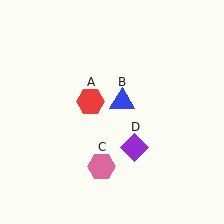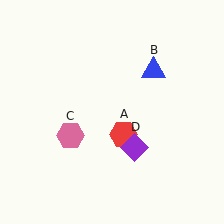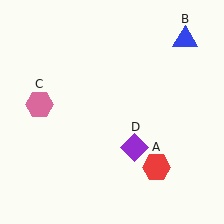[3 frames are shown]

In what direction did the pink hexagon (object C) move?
The pink hexagon (object C) moved up and to the left.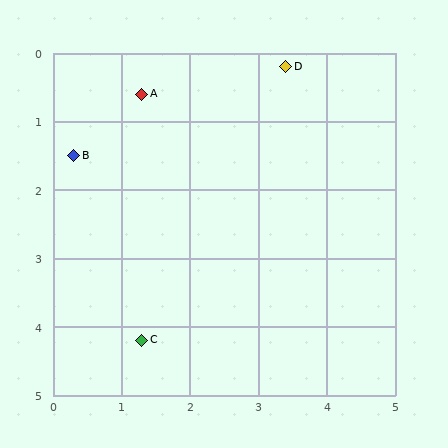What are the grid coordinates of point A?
Point A is at approximately (1.3, 0.6).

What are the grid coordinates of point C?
Point C is at approximately (1.3, 4.2).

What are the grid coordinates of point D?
Point D is at approximately (3.4, 0.2).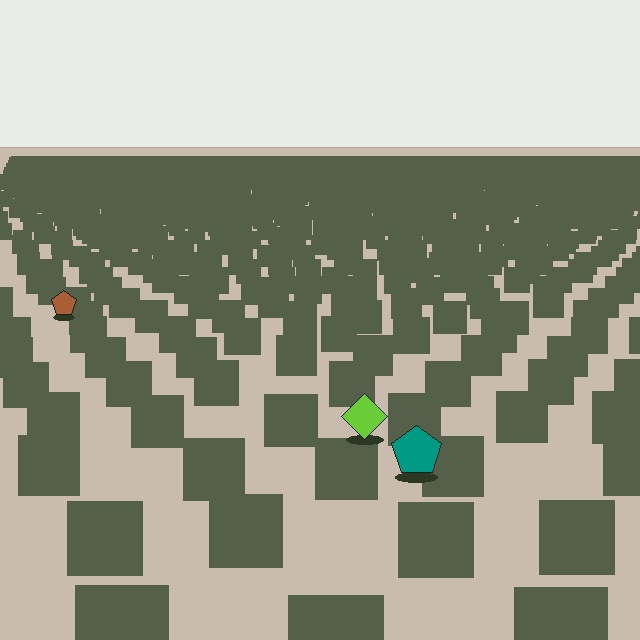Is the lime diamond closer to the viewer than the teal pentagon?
No. The teal pentagon is closer — you can tell from the texture gradient: the ground texture is coarser near it.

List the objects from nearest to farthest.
From nearest to farthest: the teal pentagon, the lime diamond, the brown pentagon.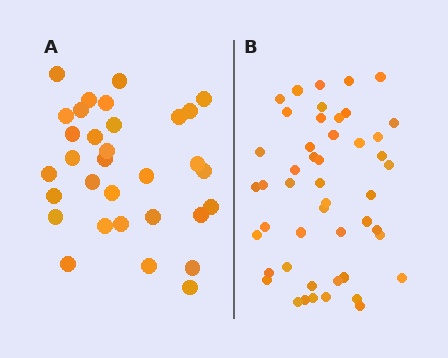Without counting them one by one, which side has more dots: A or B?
Region B (the right region) has more dots.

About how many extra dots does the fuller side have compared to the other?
Region B has approximately 15 more dots than region A.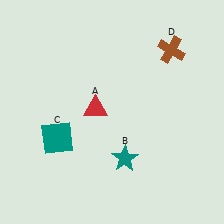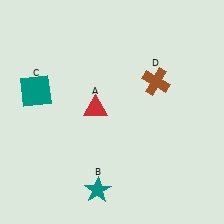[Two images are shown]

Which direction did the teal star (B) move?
The teal star (B) moved down.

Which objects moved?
The objects that moved are: the teal star (B), the teal square (C), the brown cross (D).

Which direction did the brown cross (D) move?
The brown cross (D) moved down.